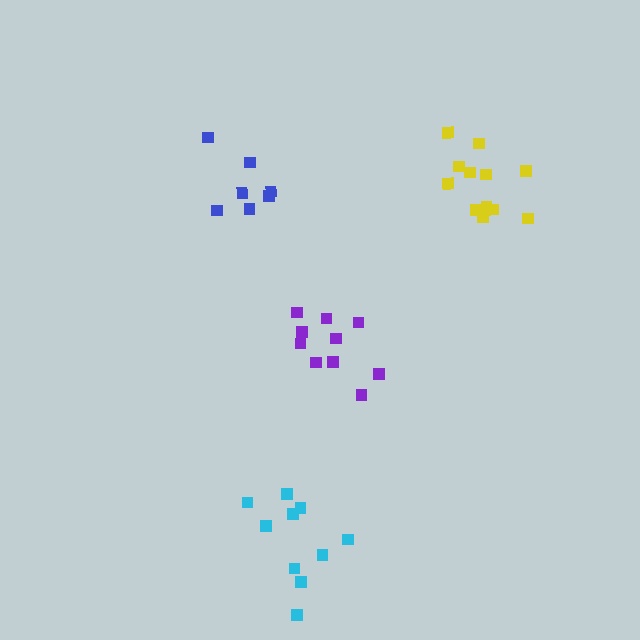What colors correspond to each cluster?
The clusters are colored: cyan, yellow, purple, blue.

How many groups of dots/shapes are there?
There are 4 groups.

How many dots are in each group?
Group 1: 10 dots, Group 2: 13 dots, Group 3: 10 dots, Group 4: 7 dots (40 total).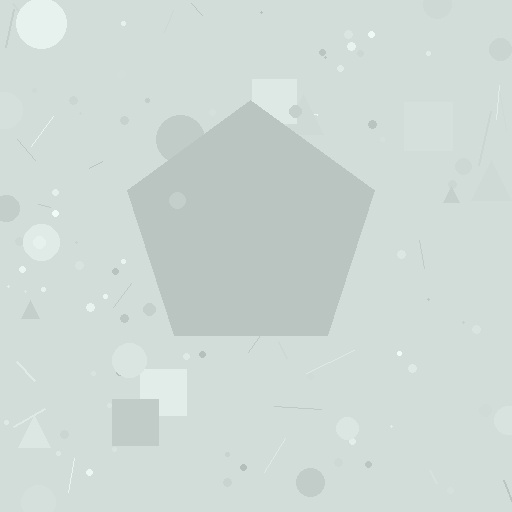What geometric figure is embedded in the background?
A pentagon is embedded in the background.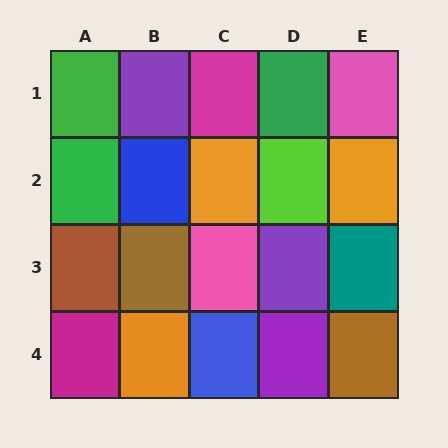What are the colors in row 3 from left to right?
Brown, brown, pink, purple, teal.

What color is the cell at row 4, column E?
Brown.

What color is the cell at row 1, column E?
Pink.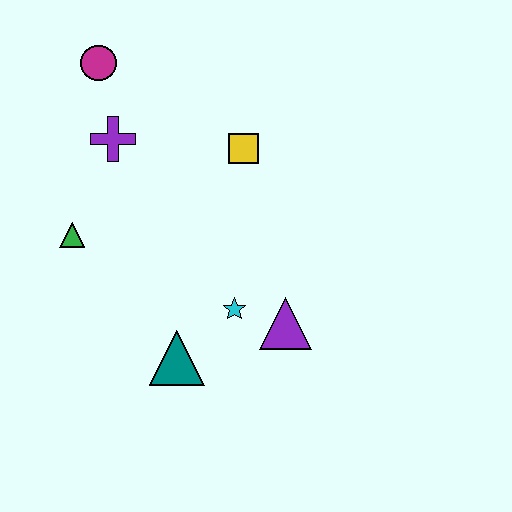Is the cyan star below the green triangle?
Yes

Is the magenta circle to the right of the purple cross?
No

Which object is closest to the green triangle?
The purple cross is closest to the green triangle.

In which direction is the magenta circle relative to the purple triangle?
The magenta circle is above the purple triangle.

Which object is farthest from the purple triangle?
The magenta circle is farthest from the purple triangle.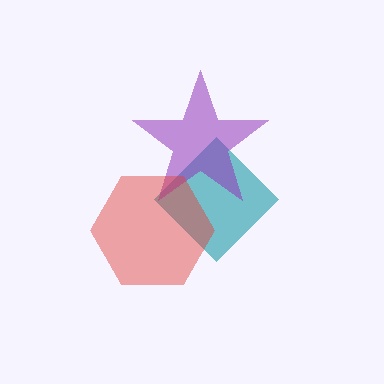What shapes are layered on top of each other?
The layered shapes are: a teal diamond, a purple star, a red hexagon.